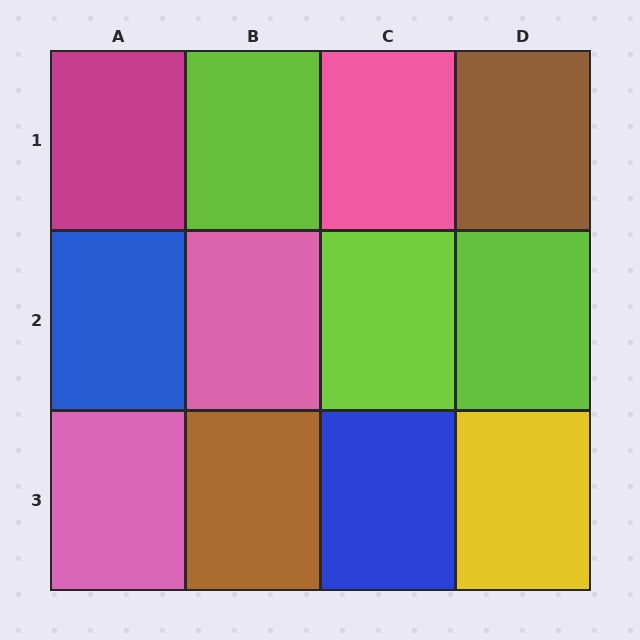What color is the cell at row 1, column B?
Lime.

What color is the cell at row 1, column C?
Pink.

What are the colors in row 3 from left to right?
Pink, brown, blue, yellow.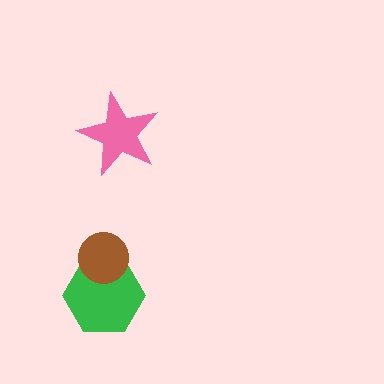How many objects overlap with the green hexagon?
1 object overlaps with the green hexagon.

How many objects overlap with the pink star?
0 objects overlap with the pink star.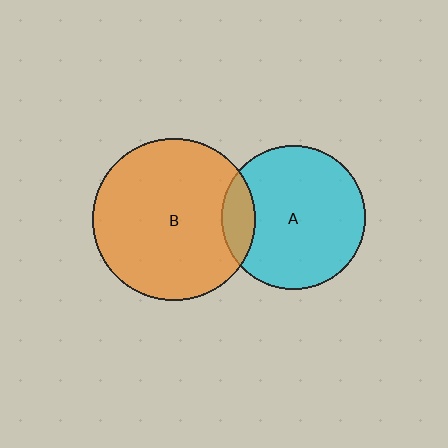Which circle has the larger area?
Circle B (orange).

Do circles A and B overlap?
Yes.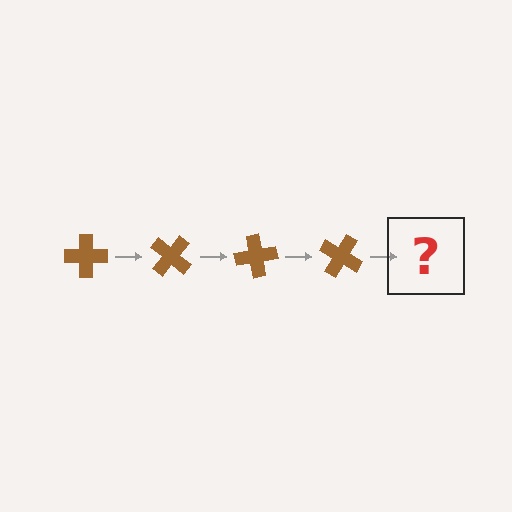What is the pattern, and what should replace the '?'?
The pattern is that the cross rotates 40 degrees each step. The '?' should be a brown cross rotated 160 degrees.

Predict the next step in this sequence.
The next step is a brown cross rotated 160 degrees.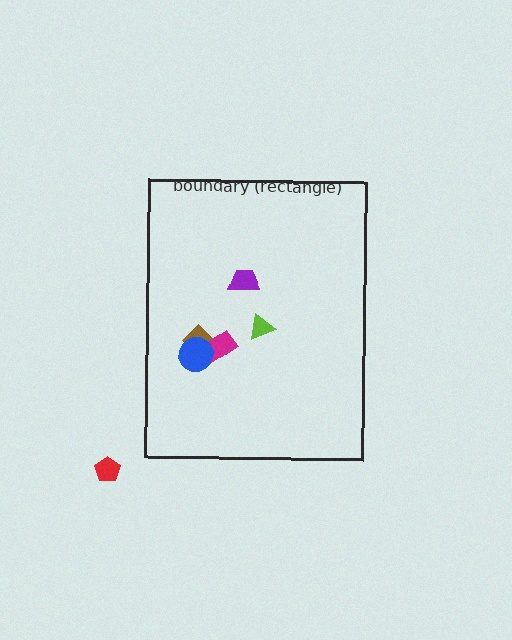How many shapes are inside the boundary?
5 inside, 1 outside.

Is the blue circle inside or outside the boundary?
Inside.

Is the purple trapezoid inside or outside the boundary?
Inside.